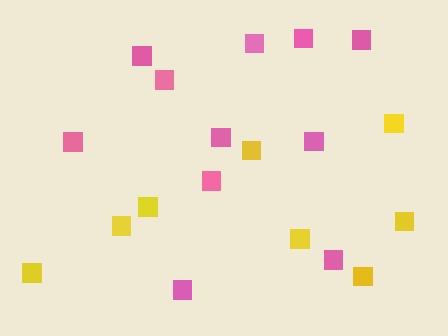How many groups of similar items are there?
There are 2 groups: one group of yellow squares (8) and one group of pink squares (11).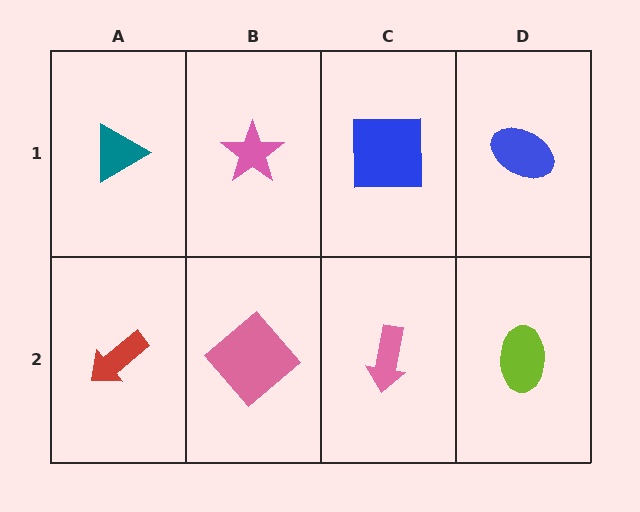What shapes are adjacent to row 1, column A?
A red arrow (row 2, column A), a pink star (row 1, column B).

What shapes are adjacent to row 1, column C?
A pink arrow (row 2, column C), a pink star (row 1, column B), a blue ellipse (row 1, column D).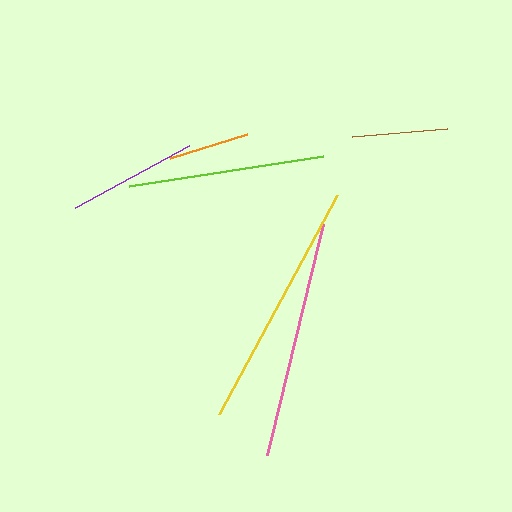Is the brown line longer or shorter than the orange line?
The brown line is longer than the orange line.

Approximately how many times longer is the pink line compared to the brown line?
The pink line is approximately 2.5 times the length of the brown line.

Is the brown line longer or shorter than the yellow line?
The yellow line is longer than the brown line.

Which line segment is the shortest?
The orange line is the shortest at approximately 81 pixels.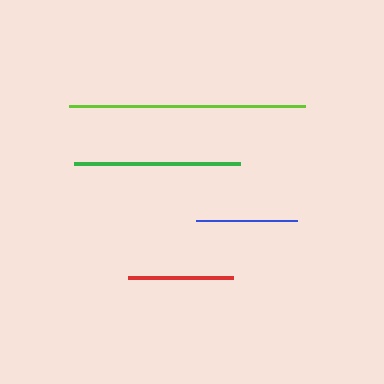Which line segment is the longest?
The lime line is the longest at approximately 236 pixels.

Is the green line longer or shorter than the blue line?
The green line is longer than the blue line.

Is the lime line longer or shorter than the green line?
The lime line is longer than the green line.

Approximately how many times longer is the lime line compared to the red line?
The lime line is approximately 2.3 times the length of the red line.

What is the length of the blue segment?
The blue segment is approximately 100 pixels long.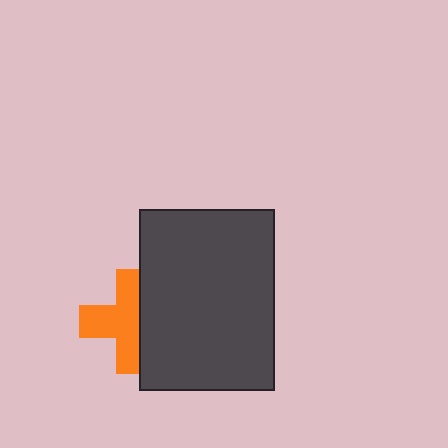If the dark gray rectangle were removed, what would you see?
You would see the complete orange cross.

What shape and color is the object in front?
The object in front is a dark gray rectangle.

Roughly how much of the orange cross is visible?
About half of it is visible (roughly 62%).